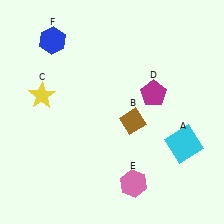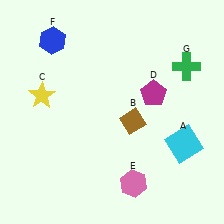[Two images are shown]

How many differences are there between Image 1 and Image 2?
There is 1 difference between the two images.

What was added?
A green cross (G) was added in Image 2.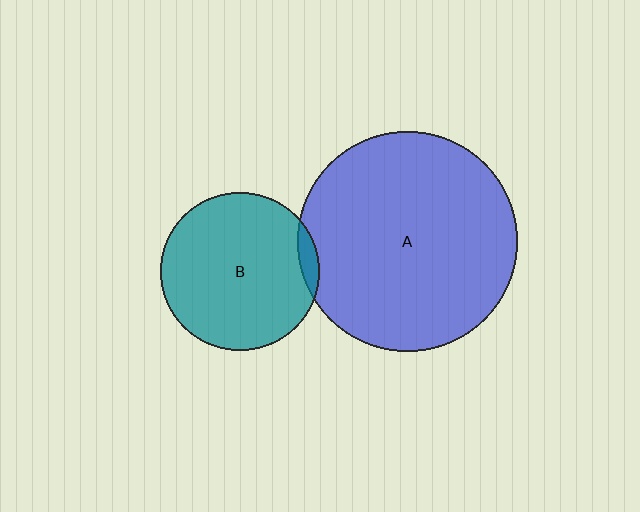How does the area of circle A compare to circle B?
Approximately 1.9 times.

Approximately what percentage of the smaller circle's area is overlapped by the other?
Approximately 5%.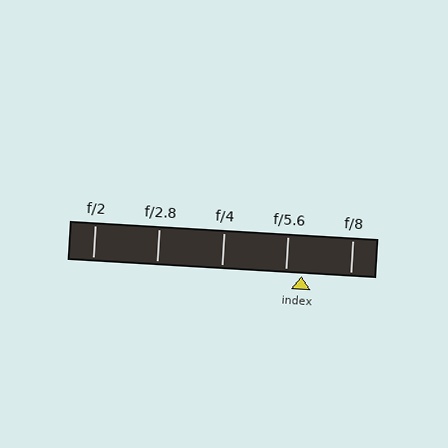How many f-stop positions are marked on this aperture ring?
There are 5 f-stop positions marked.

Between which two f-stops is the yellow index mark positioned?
The index mark is between f/5.6 and f/8.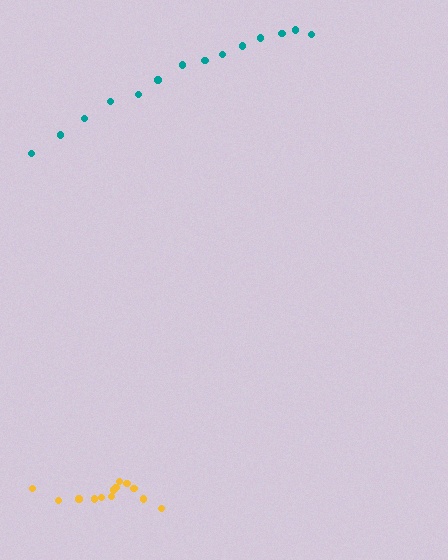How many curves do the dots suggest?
There are 2 distinct paths.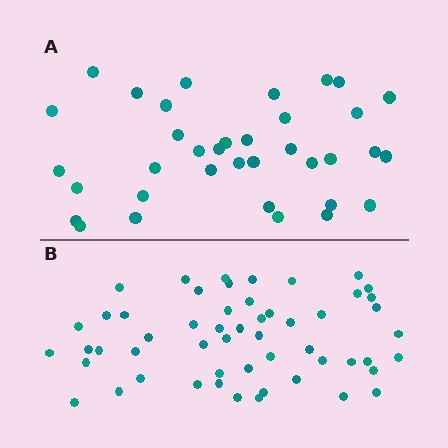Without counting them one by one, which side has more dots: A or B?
Region B (the bottom region) has more dots.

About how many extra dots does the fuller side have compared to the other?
Region B has approximately 20 more dots than region A.